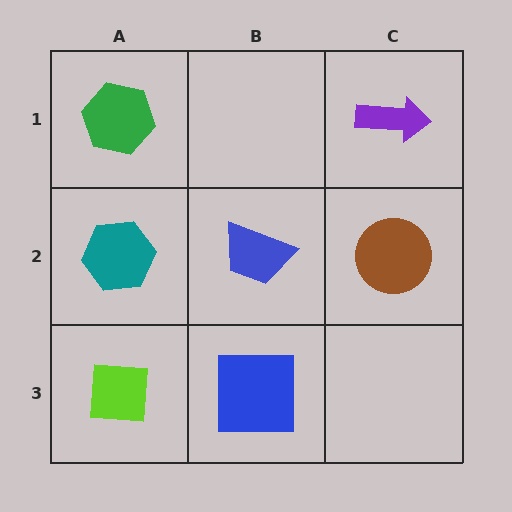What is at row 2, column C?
A brown circle.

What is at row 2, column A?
A teal hexagon.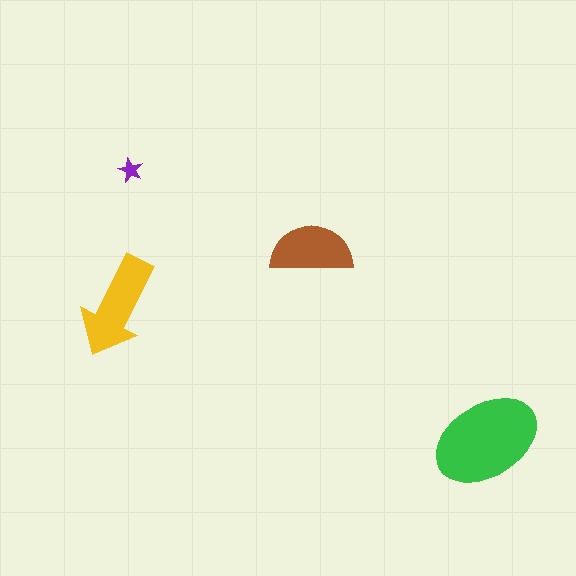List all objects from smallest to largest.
The purple star, the brown semicircle, the yellow arrow, the green ellipse.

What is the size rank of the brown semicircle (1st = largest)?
3rd.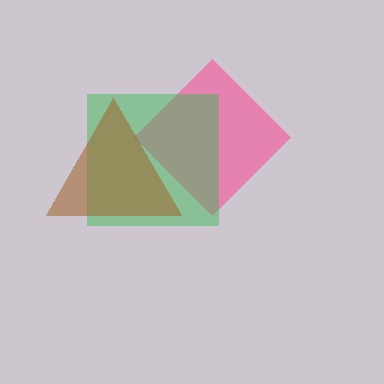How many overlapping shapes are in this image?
There are 3 overlapping shapes in the image.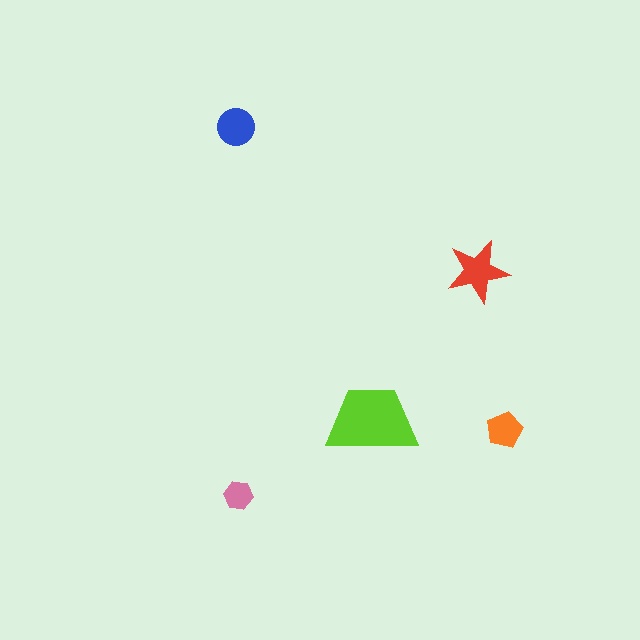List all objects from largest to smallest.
The lime trapezoid, the red star, the blue circle, the orange pentagon, the pink hexagon.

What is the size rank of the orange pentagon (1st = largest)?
4th.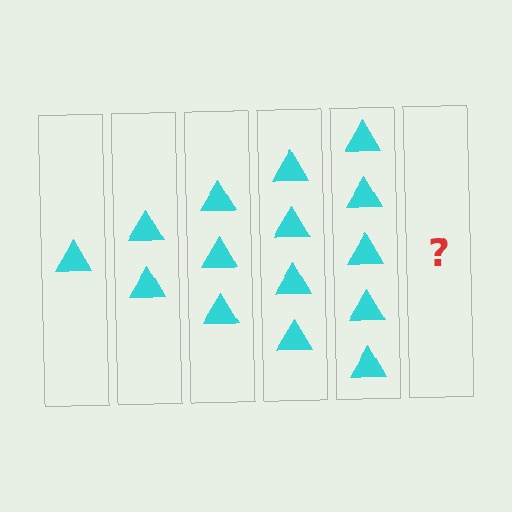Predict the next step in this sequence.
The next step is 6 triangles.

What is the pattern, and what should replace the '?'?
The pattern is that each step adds one more triangle. The '?' should be 6 triangles.